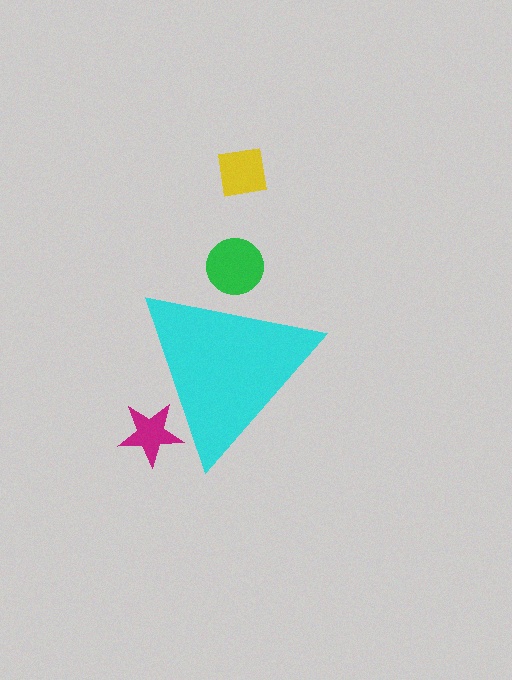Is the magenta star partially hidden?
Yes, the magenta star is partially hidden behind the cyan triangle.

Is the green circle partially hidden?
Yes, the green circle is partially hidden behind the cyan triangle.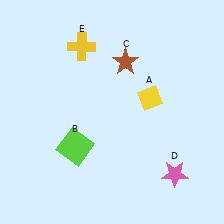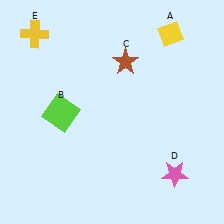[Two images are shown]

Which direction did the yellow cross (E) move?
The yellow cross (E) moved left.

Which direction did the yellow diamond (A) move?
The yellow diamond (A) moved up.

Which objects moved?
The objects that moved are: the yellow diamond (A), the lime square (B), the yellow cross (E).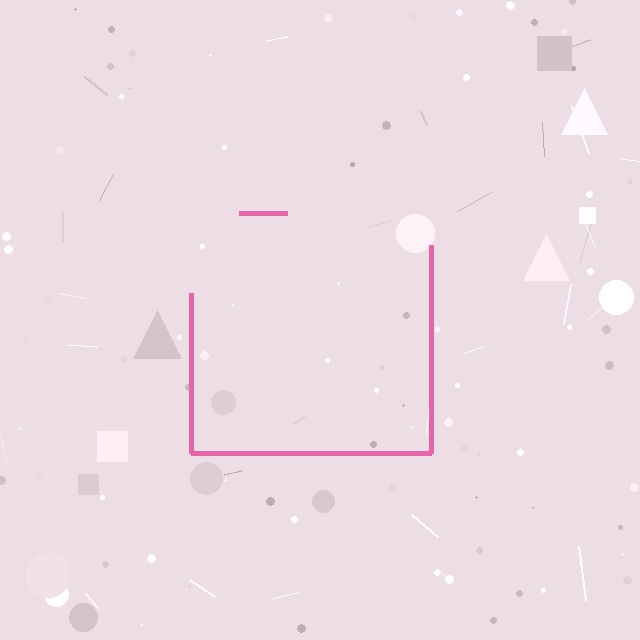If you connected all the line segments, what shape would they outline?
They would outline a square.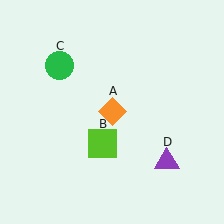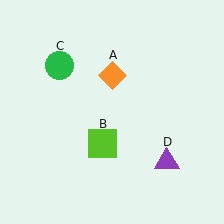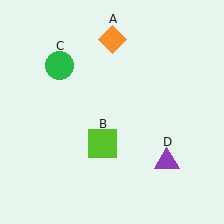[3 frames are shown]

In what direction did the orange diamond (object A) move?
The orange diamond (object A) moved up.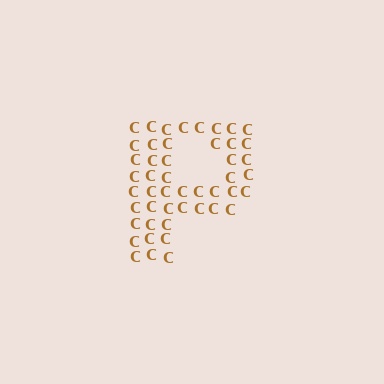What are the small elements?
The small elements are letter C's.